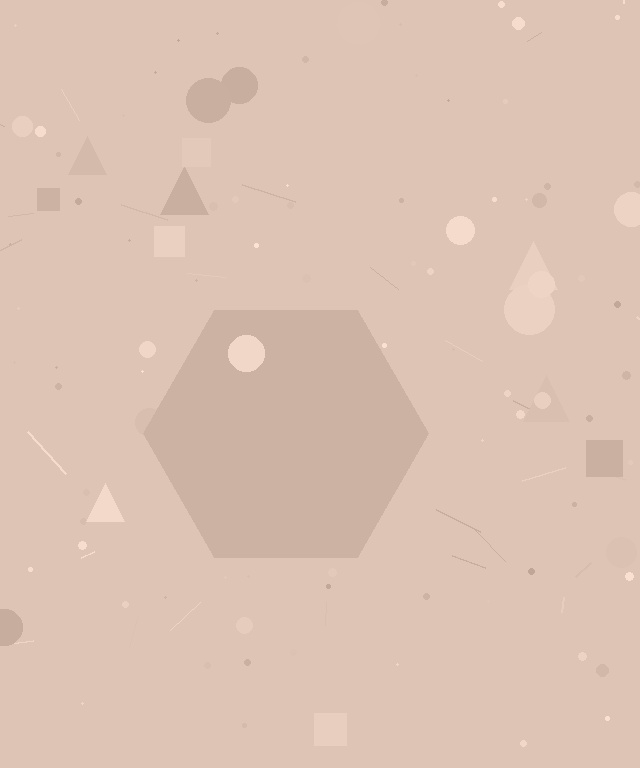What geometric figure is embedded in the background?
A hexagon is embedded in the background.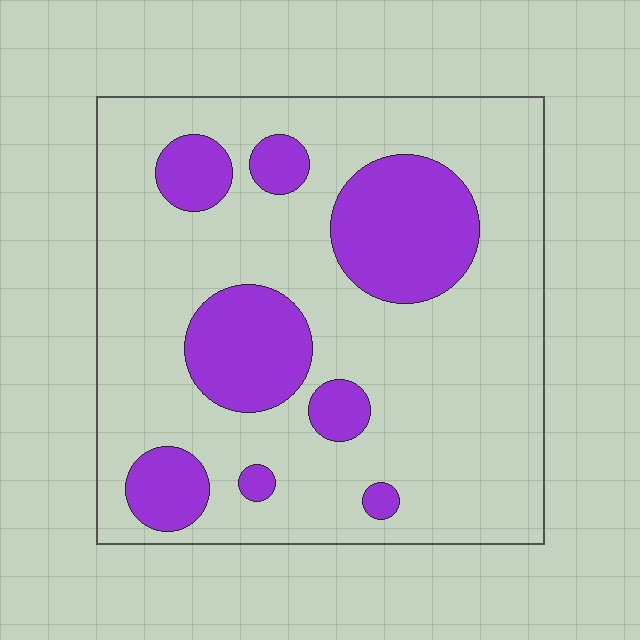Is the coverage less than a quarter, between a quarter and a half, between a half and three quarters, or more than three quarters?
Less than a quarter.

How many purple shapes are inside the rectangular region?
8.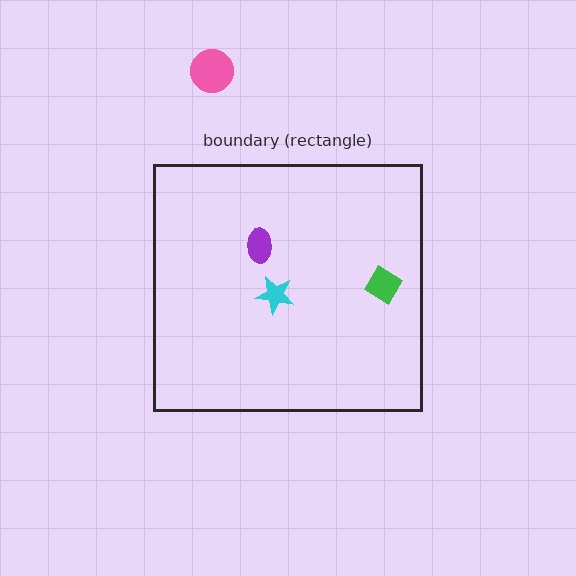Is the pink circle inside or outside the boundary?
Outside.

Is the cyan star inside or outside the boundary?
Inside.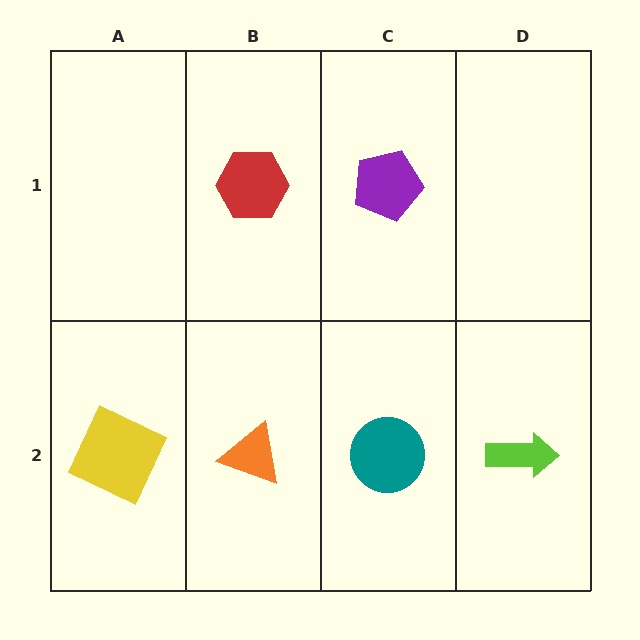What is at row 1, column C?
A purple pentagon.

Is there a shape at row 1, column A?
No, that cell is empty.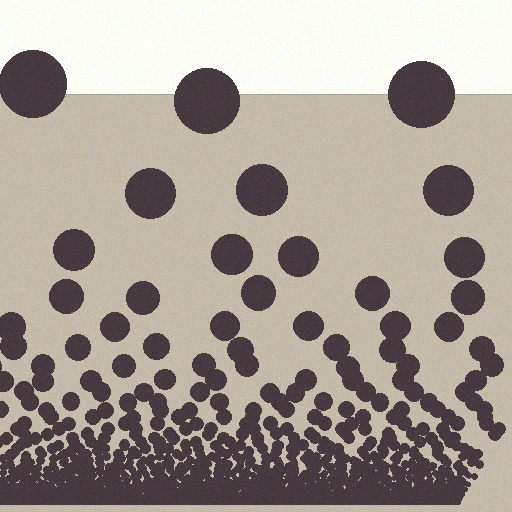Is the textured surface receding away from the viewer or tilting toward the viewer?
The surface appears to tilt toward the viewer. Texture elements get larger and sparser toward the top.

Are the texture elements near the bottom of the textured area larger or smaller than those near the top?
Smaller. The gradient is inverted — elements near the bottom are smaller and denser.